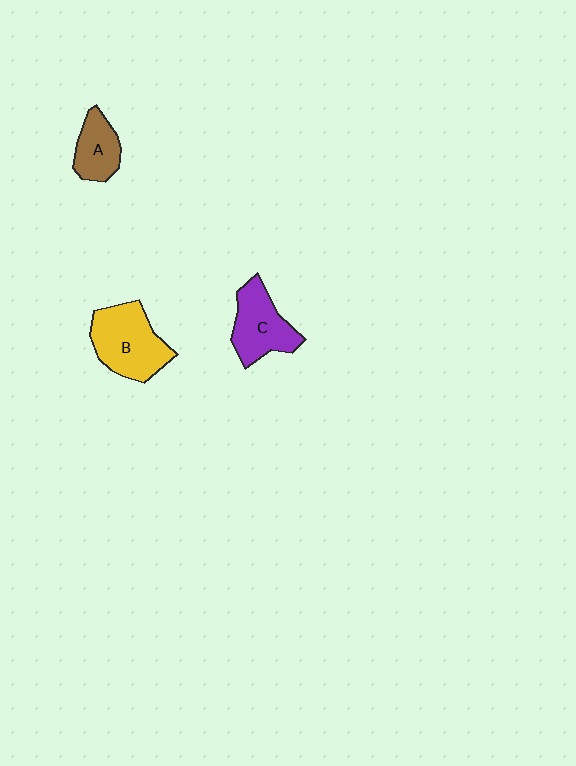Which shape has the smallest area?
Shape A (brown).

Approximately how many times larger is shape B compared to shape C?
Approximately 1.2 times.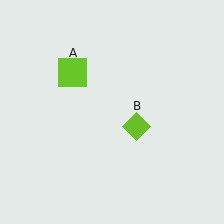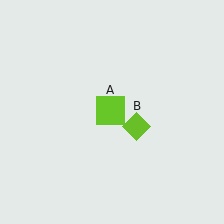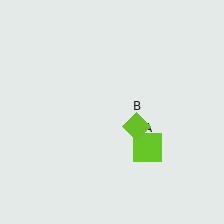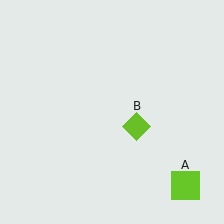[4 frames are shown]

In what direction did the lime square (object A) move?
The lime square (object A) moved down and to the right.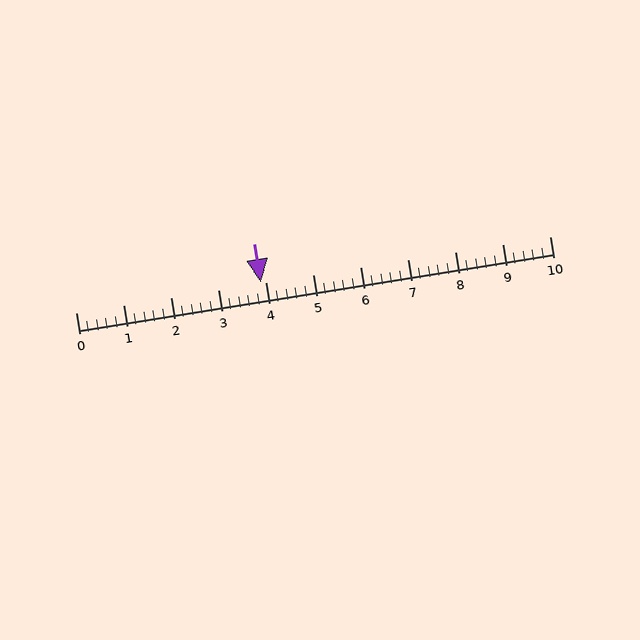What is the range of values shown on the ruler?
The ruler shows values from 0 to 10.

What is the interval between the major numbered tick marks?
The major tick marks are spaced 1 units apart.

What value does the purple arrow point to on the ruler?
The purple arrow points to approximately 3.9.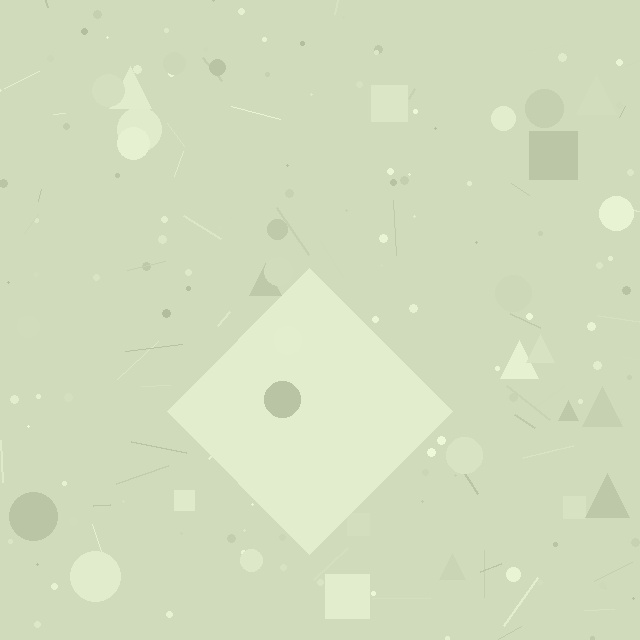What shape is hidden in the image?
A diamond is hidden in the image.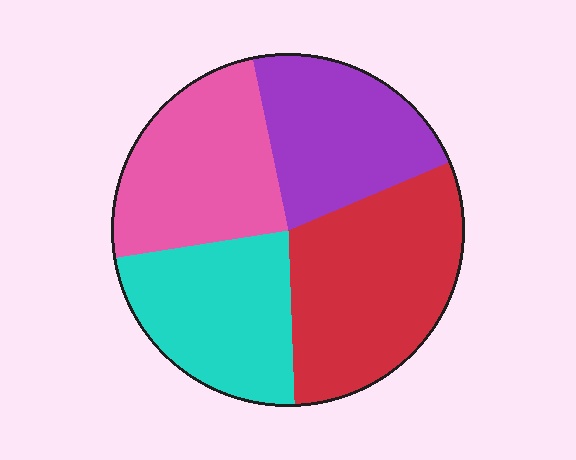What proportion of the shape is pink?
Pink covers about 25% of the shape.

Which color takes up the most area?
Red, at roughly 30%.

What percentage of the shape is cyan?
Cyan takes up between a sixth and a third of the shape.